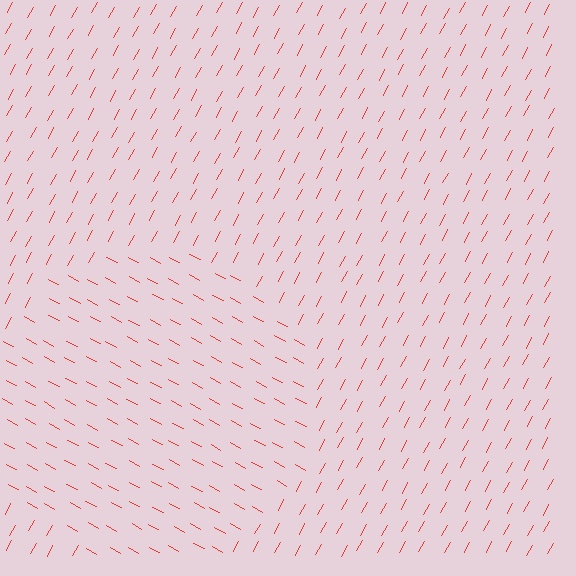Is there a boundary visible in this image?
Yes, there is a texture boundary formed by a change in line orientation.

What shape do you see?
I see a circle.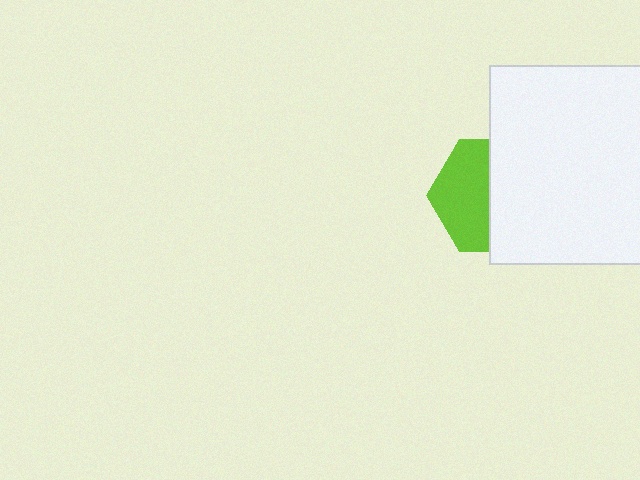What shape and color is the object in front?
The object in front is a white square.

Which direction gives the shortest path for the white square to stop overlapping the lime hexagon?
Moving right gives the shortest separation.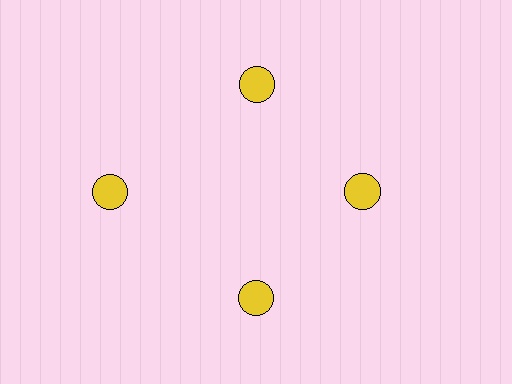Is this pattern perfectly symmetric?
No. The 4 yellow circles are arranged in a ring, but one element near the 9 o'clock position is pushed outward from the center, breaking the 4-fold rotational symmetry.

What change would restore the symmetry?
The symmetry would be restored by moving it inward, back onto the ring so that all 4 circles sit at equal angles and equal distance from the center.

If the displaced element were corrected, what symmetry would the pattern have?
It would have 4-fold rotational symmetry — the pattern would map onto itself every 90 degrees.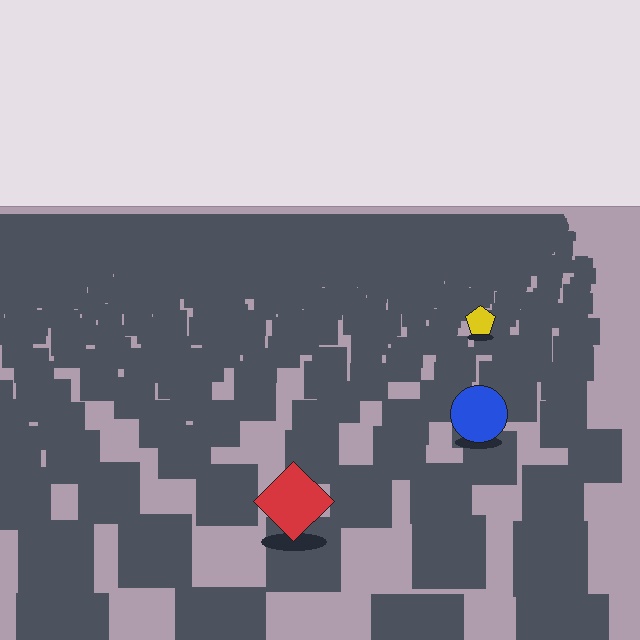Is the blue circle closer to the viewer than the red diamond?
No. The red diamond is closer — you can tell from the texture gradient: the ground texture is coarser near it.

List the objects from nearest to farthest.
From nearest to farthest: the red diamond, the blue circle, the yellow pentagon.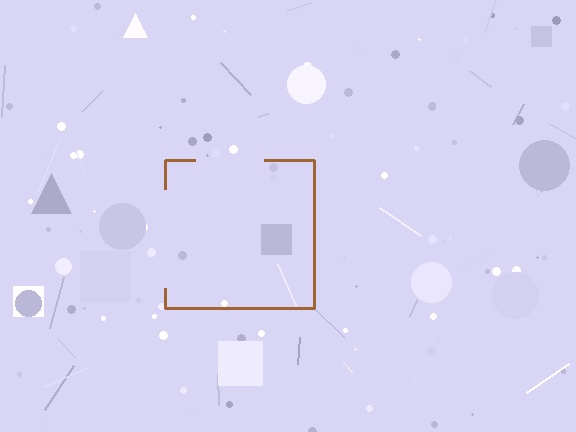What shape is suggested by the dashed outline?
The dashed outline suggests a square.